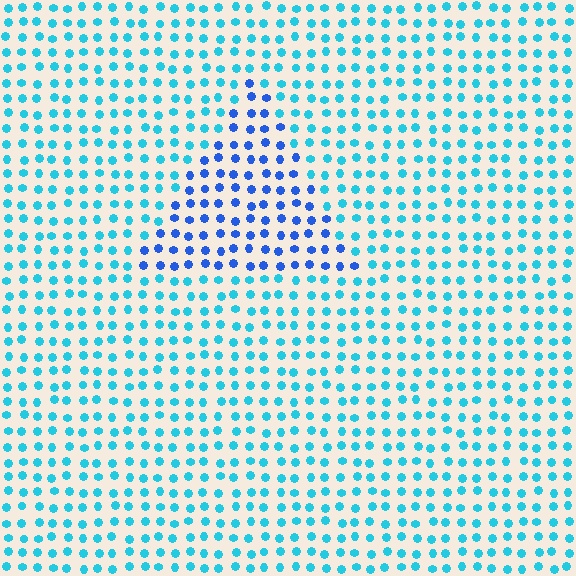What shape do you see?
I see a triangle.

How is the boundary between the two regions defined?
The boundary is defined purely by a slight shift in hue (about 35 degrees). Spacing, size, and orientation are identical on both sides.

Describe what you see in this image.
The image is filled with small cyan elements in a uniform arrangement. A triangle-shaped region is visible where the elements are tinted to a slightly different hue, forming a subtle color boundary.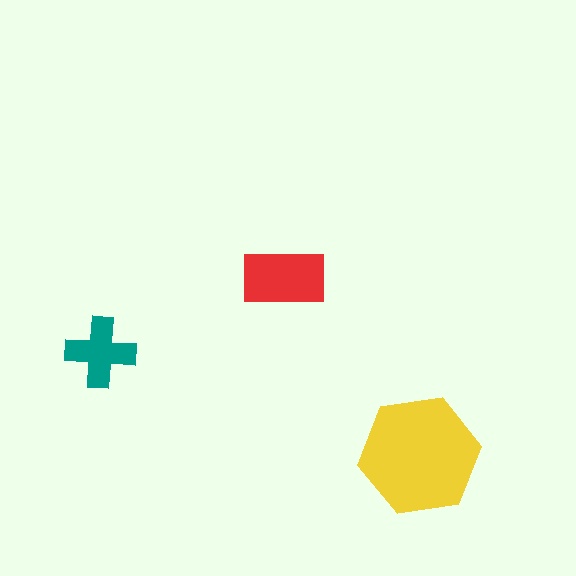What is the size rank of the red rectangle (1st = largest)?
2nd.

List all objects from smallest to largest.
The teal cross, the red rectangle, the yellow hexagon.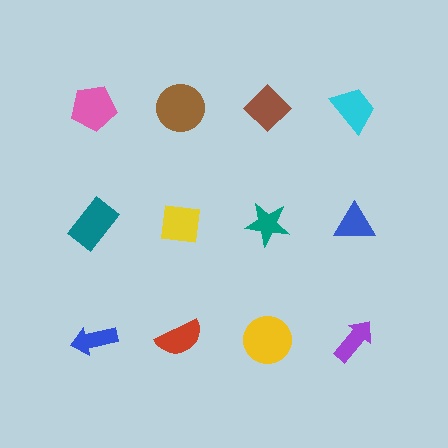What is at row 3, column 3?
A yellow circle.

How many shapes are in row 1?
4 shapes.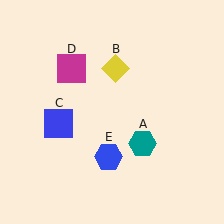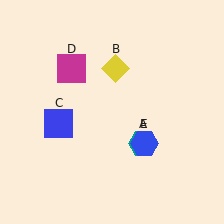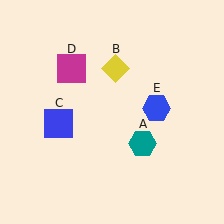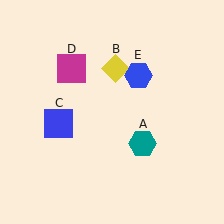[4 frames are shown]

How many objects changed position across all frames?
1 object changed position: blue hexagon (object E).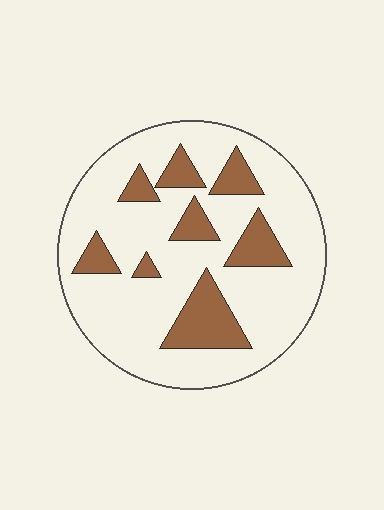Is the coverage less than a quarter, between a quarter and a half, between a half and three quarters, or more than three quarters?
Less than a quarter.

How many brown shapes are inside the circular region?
8.